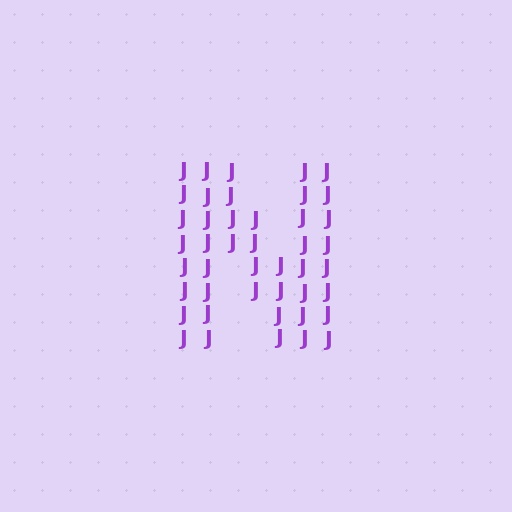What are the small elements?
The small elements are letter J's.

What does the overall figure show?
The overall figure shows the letter N.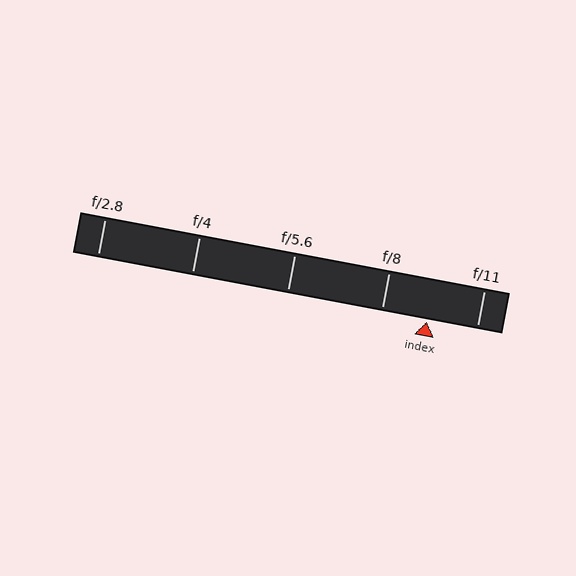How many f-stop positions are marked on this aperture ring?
There are 5 f-stop positions marked.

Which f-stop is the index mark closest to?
The index mark is closest to f/8.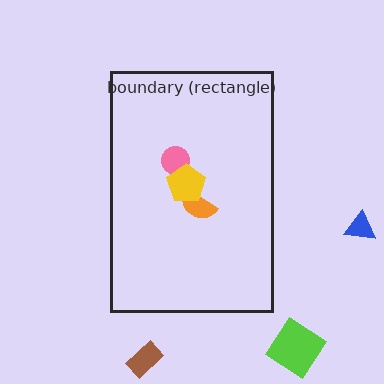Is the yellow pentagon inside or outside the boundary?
Inside.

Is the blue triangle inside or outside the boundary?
Outside.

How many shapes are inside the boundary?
3 inside, 3 outside.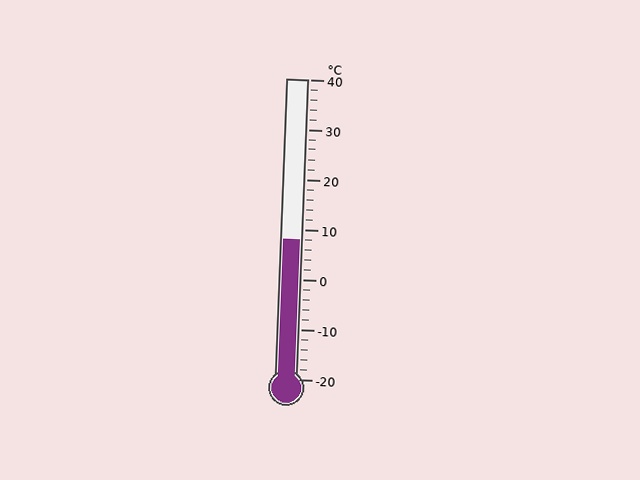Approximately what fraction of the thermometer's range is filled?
The thermometer is filled to approximately 45% of its range.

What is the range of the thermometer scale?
The thermometer scale ranges from -20°C to 40°C.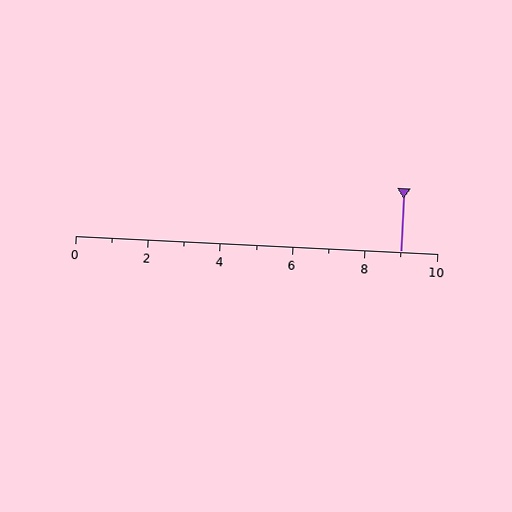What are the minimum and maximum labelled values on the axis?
The axis runs from 0 to 10.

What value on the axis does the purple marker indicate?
The marker indicates approximately 9.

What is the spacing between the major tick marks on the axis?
The major ticks are spaced 2 apart.